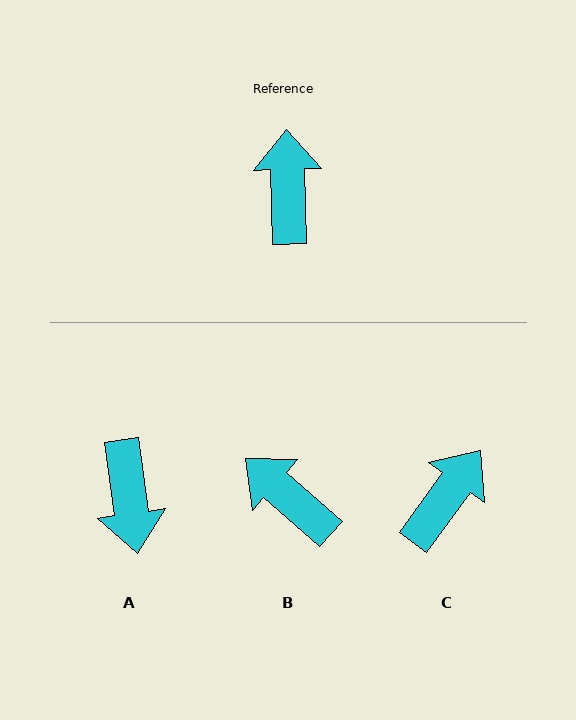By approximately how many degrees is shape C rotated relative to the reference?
Approximately 38 degrees clockwise.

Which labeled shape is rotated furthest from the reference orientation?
A, about 174 degrees away.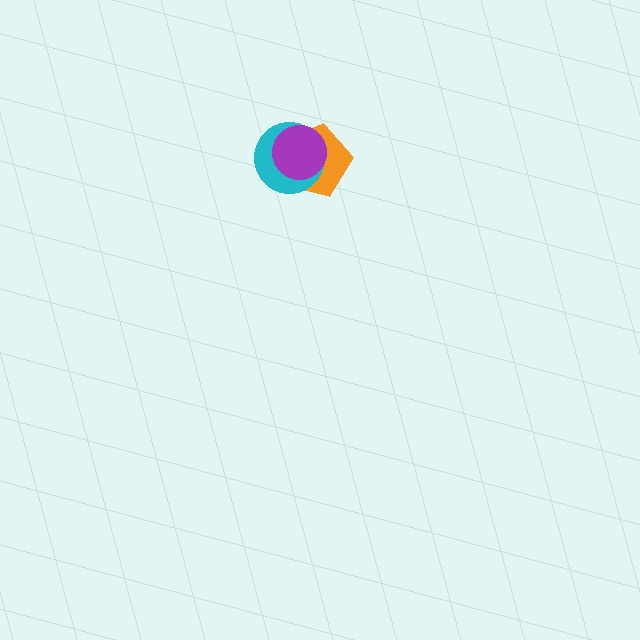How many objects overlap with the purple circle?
2 objects overlap with the purple circle.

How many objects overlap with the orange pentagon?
2 objects overlap with the orange pentagon.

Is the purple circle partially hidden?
No, no other shape covers it.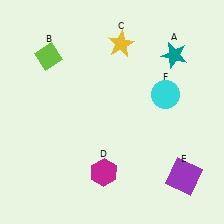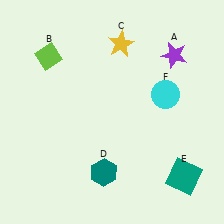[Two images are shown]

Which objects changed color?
A changed from teal to purple. D changed from magenta to teal. E changed from purple to teal.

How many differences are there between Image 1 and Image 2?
There are 3 differences between the two images.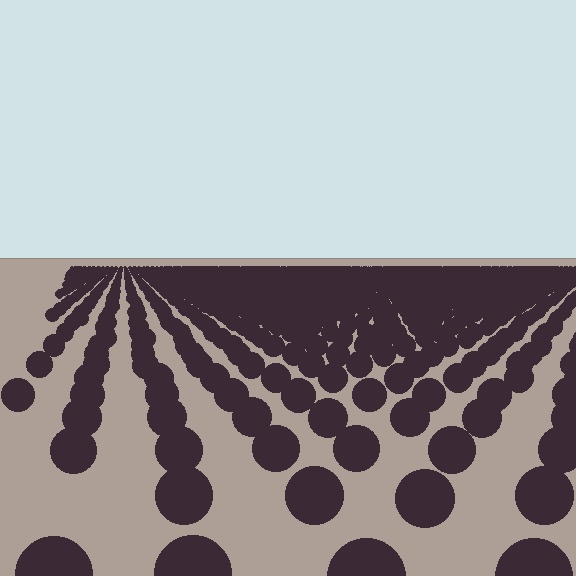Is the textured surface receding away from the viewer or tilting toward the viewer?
The surface is receding away from the viewer. Texture elements get smaller and denser toward the top.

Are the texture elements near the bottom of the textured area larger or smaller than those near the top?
Larger. Near the bottom, elements are closer to the viewer and appear at a bigger on-screen size.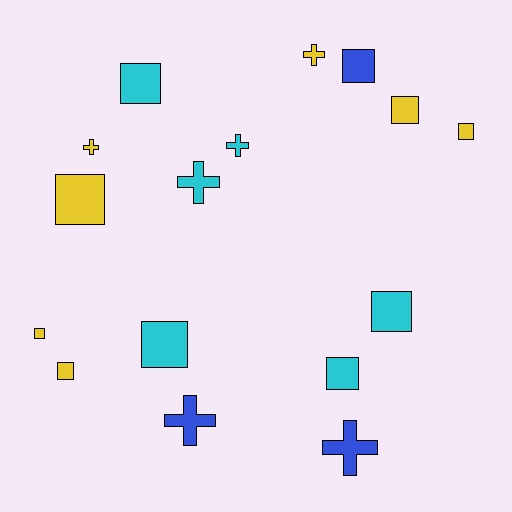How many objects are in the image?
There are 16 objects.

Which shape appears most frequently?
Square, with 10 objects.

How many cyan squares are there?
There are 4 cyan squares.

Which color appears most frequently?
Yellow, with 7 objects.